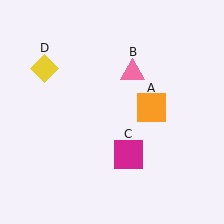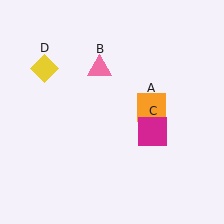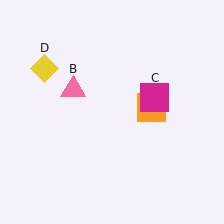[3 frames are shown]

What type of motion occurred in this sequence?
The pink triangle (object B), magenta square (object C) rotated counterclockwise around the center of the scene.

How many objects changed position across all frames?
2 objects changed position: pink triangle (object B), magenta square (object C).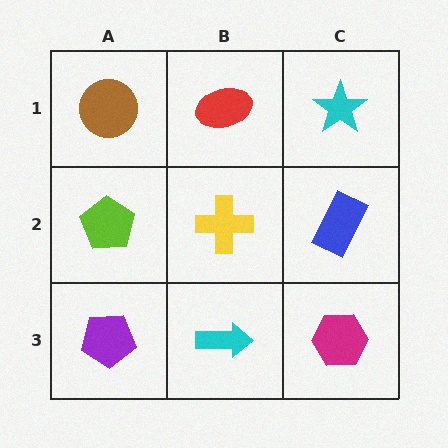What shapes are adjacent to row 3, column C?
A blue rectangle (row 2, column C), a cyan arrow (row 3, column B).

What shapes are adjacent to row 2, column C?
A cyan star (row 1, column C), a magenta hexagon (row 3, column C), a yellow cross (row 2, column B).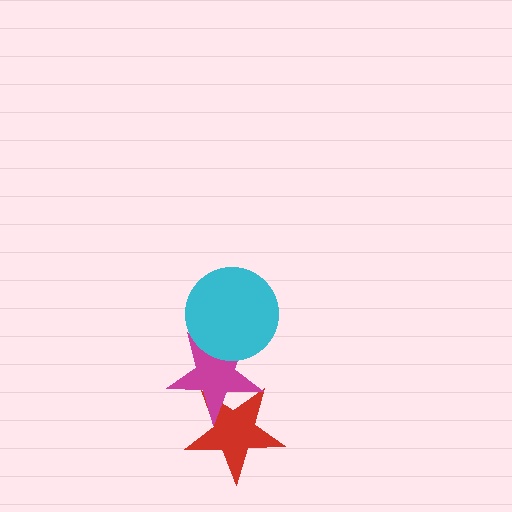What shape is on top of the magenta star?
The cyan circle is on top of the magenta star.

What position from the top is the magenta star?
The magenta star is 2nd from the top.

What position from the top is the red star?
The red star is 3rd from the top.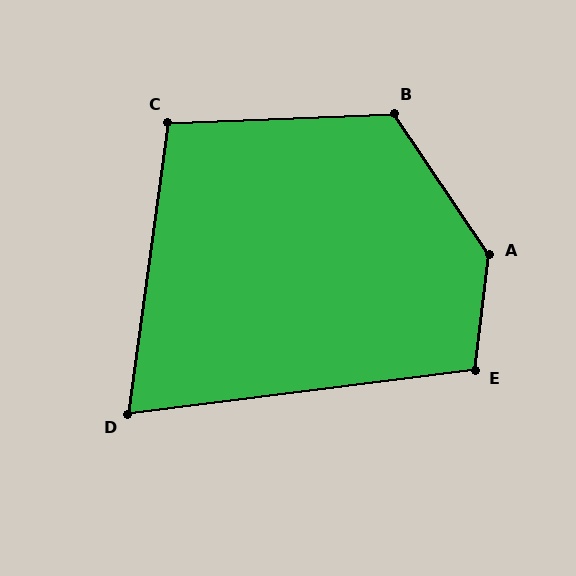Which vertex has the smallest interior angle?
D, at approximately 75 degrees.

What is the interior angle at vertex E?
Approximately 104 degrees (obtuse).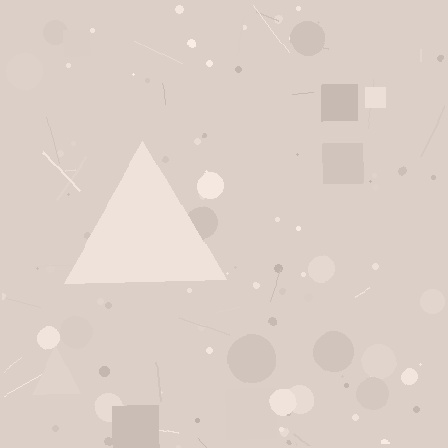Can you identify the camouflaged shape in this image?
The camouflaged shape is a triangle.